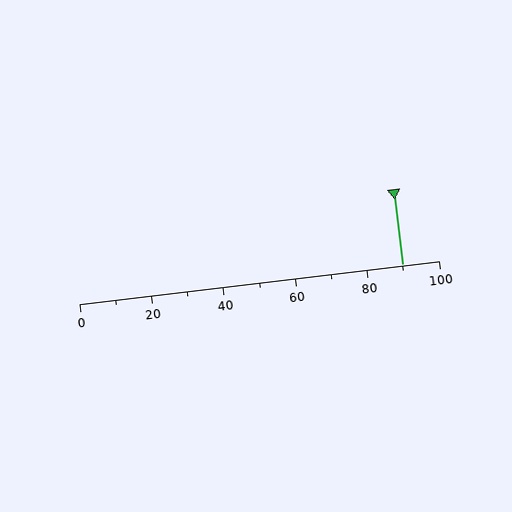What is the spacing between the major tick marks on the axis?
The major ticks are spaced 20 apart.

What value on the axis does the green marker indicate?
The marker indicates approximately 90.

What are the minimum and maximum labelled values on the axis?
The axis runs from 0 to 100.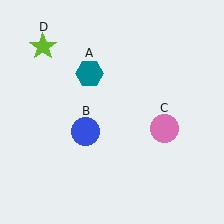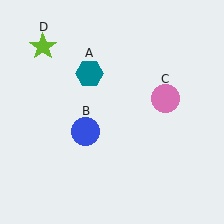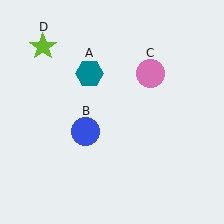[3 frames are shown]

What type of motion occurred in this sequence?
The pink circle (object C) rotated counterclockwise around the center of the scene.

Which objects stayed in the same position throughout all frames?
Teal hexagon (object A) and blue circle (object B) and lime star (object D) remained stationary.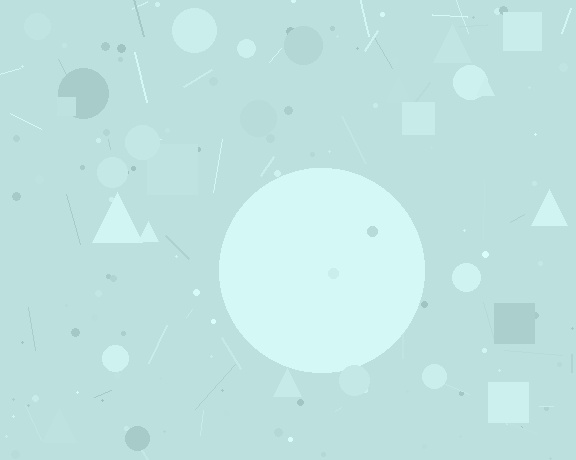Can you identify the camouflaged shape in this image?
The camouflaged shape is a circle.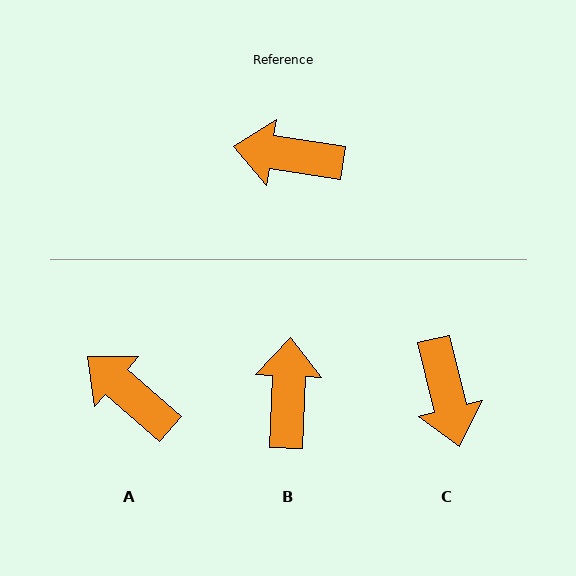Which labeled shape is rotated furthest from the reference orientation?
C, about 112 degrees away.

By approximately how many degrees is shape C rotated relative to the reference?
Approximately 112 degrees counter-clockwise.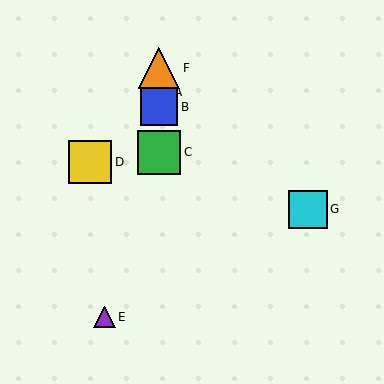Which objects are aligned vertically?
Objects A, B, C, F are aligned vertically.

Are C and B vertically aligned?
Yes, both are at x≈159.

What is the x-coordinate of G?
Object G is at x≈308.